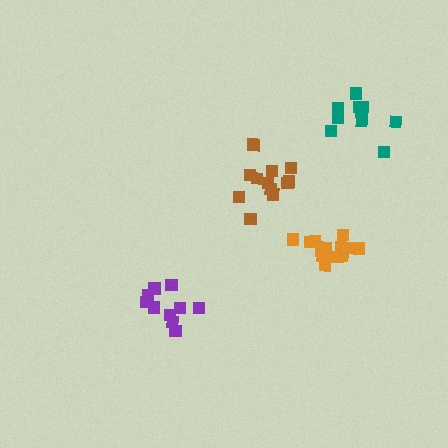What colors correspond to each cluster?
The clusters are colored: teal, orange, brown, purple.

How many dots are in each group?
Group 1: 10 dots, Group 2: 16 dots, Group 3: 12 dots, Group 4: 10 dots (48 total).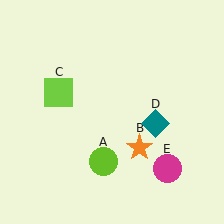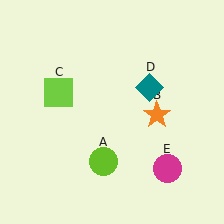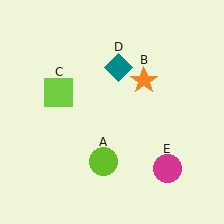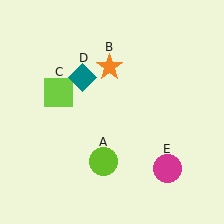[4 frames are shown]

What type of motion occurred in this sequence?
The orange star (object B), teal diamond (object D) rotated counterclockwise around the center of the scene.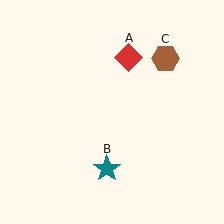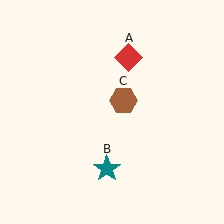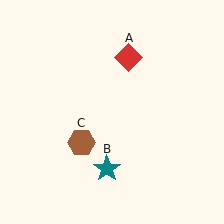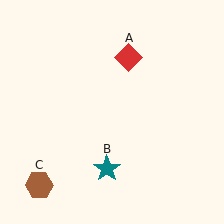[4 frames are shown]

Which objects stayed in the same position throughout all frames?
Red diamond (object A) and teal star (object B) remained stationary.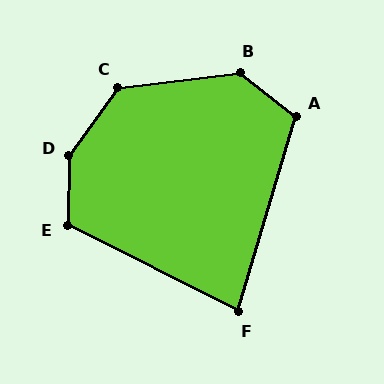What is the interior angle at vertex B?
Approximately 135 degrees (obtuse).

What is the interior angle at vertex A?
Approximately 112 degrees (obtuse).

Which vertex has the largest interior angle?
D, at approximately 145 degrees.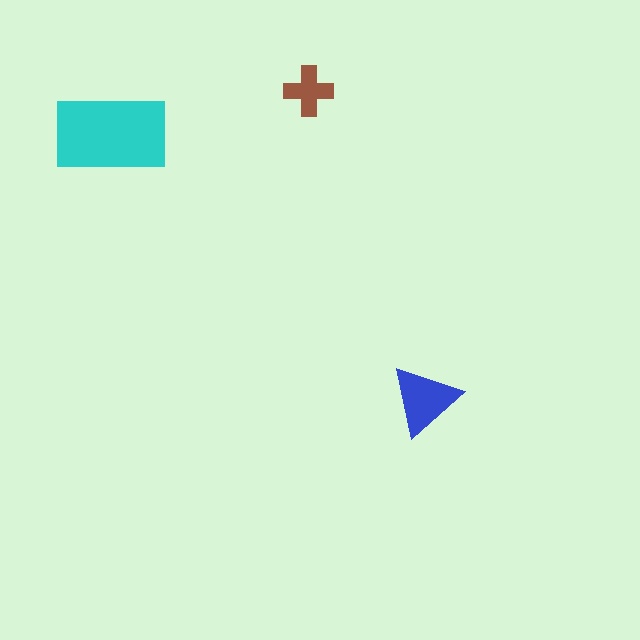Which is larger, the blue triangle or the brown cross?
The blue triangle.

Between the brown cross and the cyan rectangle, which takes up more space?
The cyan rectangle.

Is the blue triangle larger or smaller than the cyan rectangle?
Smaller.